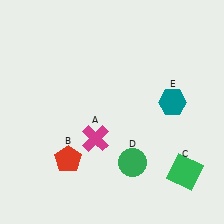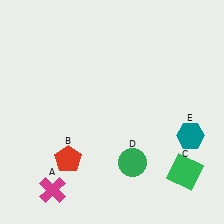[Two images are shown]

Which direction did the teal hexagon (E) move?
The teal hexagon (E) moved down.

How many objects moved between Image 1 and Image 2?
2 objects moved between the two images.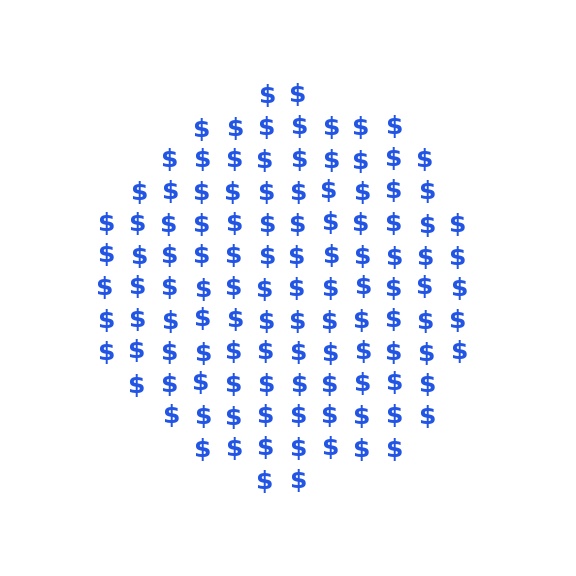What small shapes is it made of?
It is made of small dollar signs.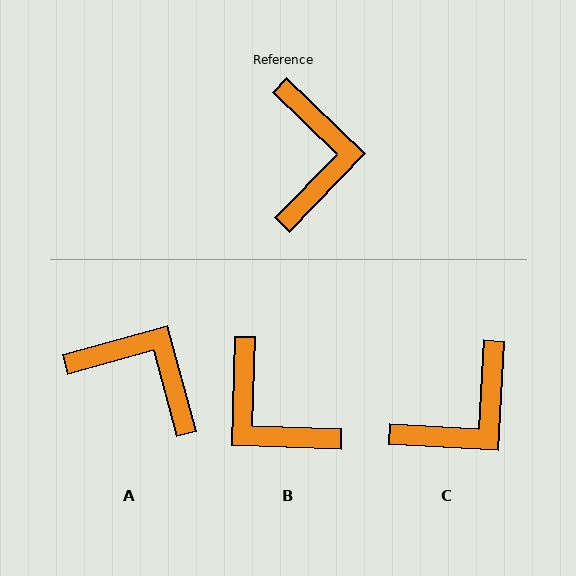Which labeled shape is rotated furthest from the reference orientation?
B, about 138 degrees away.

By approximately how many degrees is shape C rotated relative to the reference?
Approximately 49 degrees clockwise.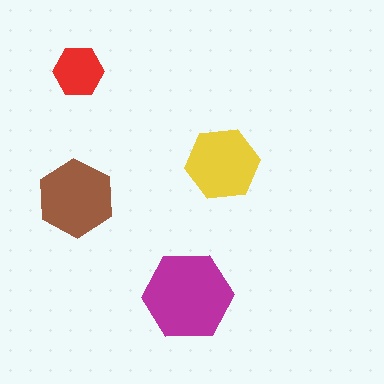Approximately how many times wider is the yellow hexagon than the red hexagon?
About 1.5 times wider.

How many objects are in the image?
There are 4 objects in the image.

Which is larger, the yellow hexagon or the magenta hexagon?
The magenta one.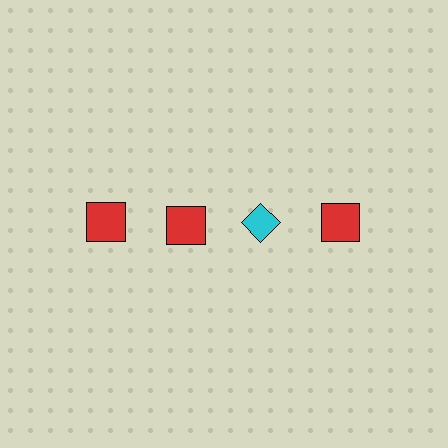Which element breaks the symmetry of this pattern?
The cyan diamond in the top row, center column breaks the symmetry. All other shapes are red squares.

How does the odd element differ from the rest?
It differs in both color (cyan instead of red) and shape (diamond instead of square).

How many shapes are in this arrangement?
There are 4 shapes arranged in a grid pattern.